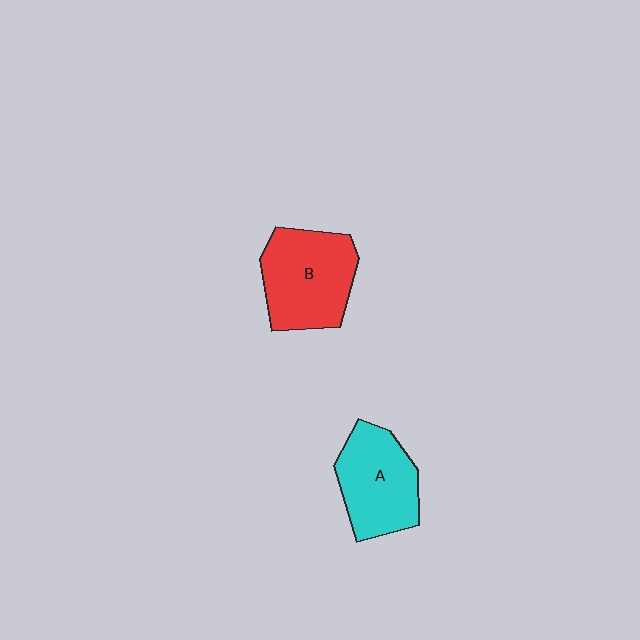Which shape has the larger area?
Shape B (red).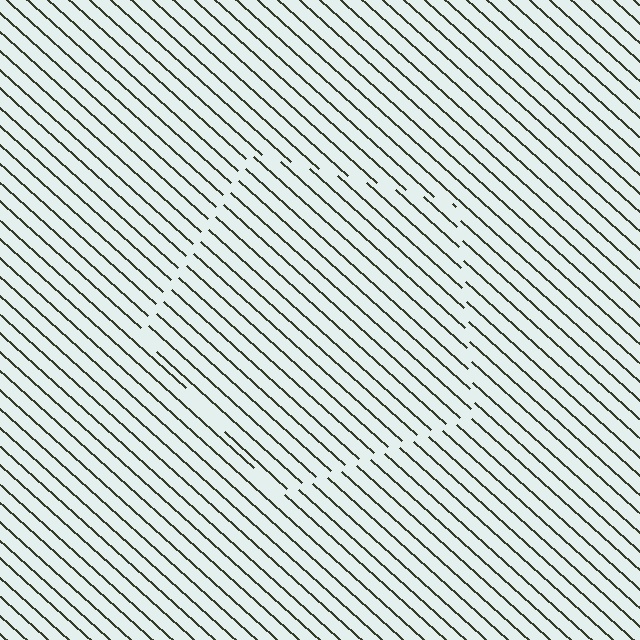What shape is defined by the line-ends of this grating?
An illusory pentagon. The interior of the shape contains the same grating, shifted by half a period — the contour is defined by the phase discontinuity where line-ends from the inner and outer gratings abut.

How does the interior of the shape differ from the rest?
The interior of the shape contains the same grating, shifted by half a period — the contour is defined by the phase discontinuity where line-ends from the inner and outer gratings abut.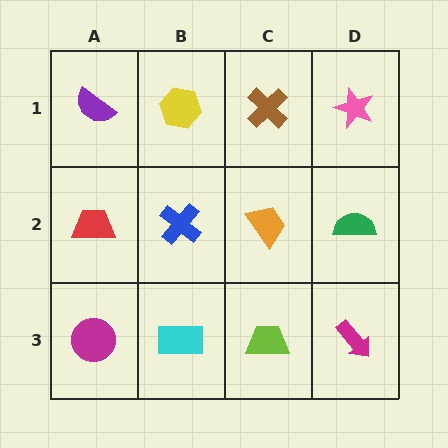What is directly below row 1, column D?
A green semicircle.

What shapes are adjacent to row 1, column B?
A blue cross (row 2, column B), a purple semicircle (row 1, column A), a brown cross (row 1, column C).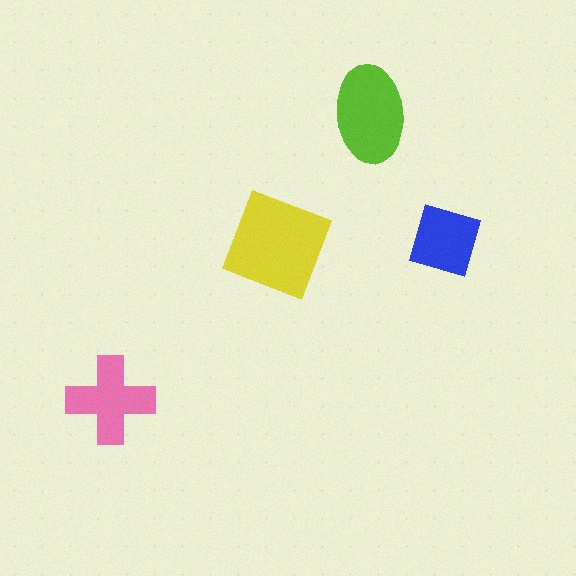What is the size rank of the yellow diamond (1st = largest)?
1st.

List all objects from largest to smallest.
The yellow diamond, the lime ellipse, the pink cross, the blue square.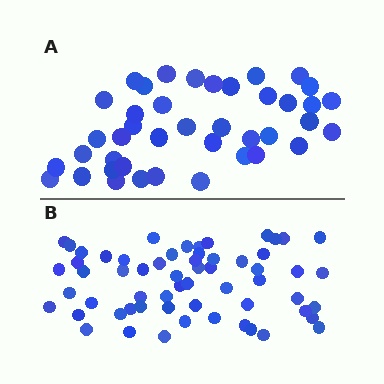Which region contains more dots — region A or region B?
Region B (the bottom region) has more dots.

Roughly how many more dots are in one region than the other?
Region B has approximately 20 more dots than region A.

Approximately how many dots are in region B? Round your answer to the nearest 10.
About 60 dots.